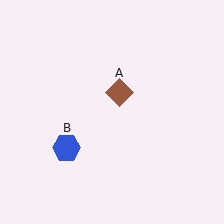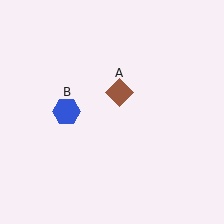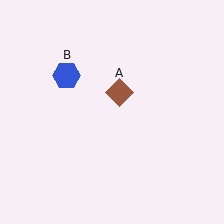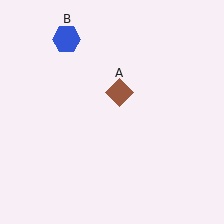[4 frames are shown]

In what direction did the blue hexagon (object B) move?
The blue hexagon (object B) moved up.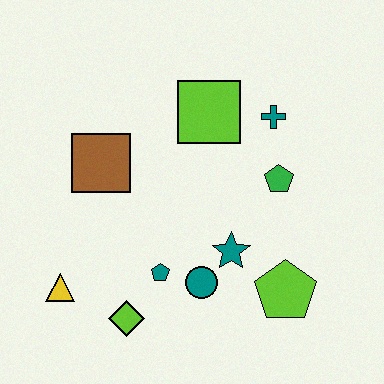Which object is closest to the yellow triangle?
The lime diamond is closest to the yellow triangle.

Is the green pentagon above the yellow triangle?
Yes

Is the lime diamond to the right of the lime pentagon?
No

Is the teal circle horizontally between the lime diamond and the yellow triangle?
No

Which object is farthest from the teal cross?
The yellow triangle is farthest from the teal cross.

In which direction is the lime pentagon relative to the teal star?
The lime pentagon is to the right of the teal star.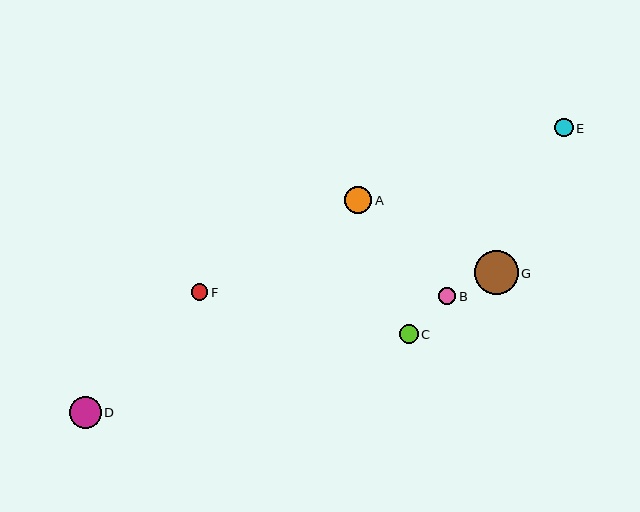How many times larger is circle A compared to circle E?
Circle A is approximately 1.5 times the size of circle E.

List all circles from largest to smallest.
From largest to smallest: G, D, A, C, E, B, F.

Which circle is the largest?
Circle G is the largest with a size of approximately 44 pixels.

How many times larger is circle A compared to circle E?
Circle A is approximately 1.5 times the size of circle E.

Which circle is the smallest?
Circle F is the smallest with a size of approximately 17 pixels.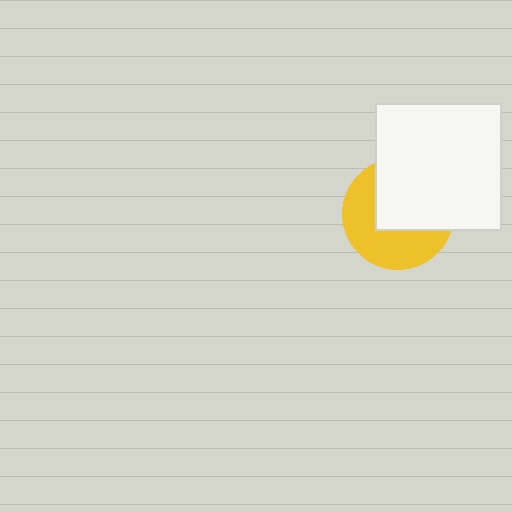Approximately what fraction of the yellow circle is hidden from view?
Roughly 51% of the yellow circle is hidden behind the white square.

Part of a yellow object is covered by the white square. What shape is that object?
It is a circle.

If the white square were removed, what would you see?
You would see the complete yellow circle.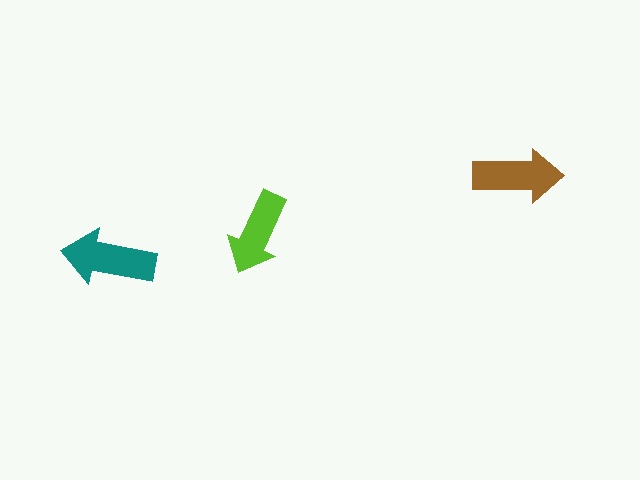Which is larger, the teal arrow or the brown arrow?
The teal one.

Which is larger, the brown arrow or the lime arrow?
The brown one.